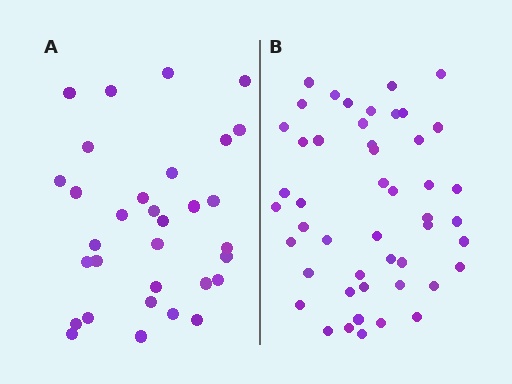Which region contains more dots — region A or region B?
Region B (the right region) has more dots.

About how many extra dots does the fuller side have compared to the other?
Region B has approximately 15 more dots than region A.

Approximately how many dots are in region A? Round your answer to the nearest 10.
About 30 dots. (The exact count is 32, which rounds to 30.)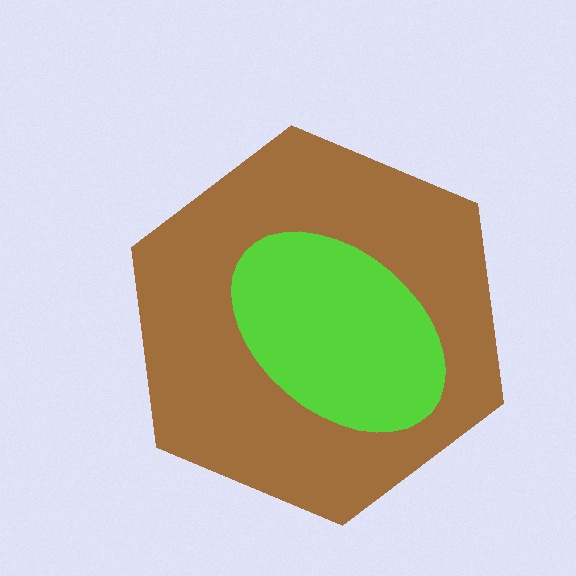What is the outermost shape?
The brown hexagon.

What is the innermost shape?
The lime ellipse.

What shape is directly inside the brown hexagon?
The lime ellipse.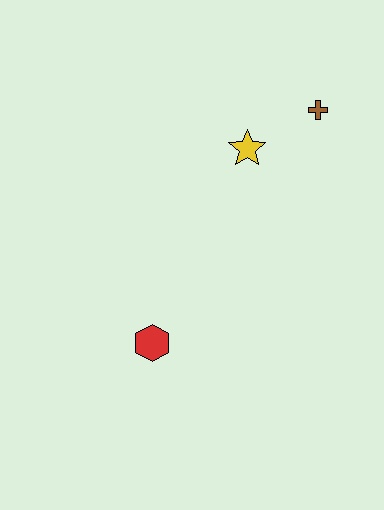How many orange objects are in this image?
There are no orange objects.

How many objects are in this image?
There are 3 objects.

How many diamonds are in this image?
There are no diamonds.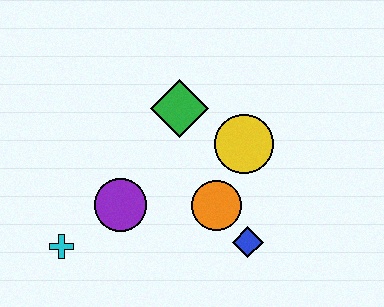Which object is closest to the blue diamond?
The orange circle is closest to the blue diamond.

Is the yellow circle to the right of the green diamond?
Yes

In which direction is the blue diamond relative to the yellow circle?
The blue diamond is below the yellow circle.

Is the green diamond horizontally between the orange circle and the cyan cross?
Yes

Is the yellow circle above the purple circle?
Yes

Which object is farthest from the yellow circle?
The cyan cross is farthest from the yellow circle.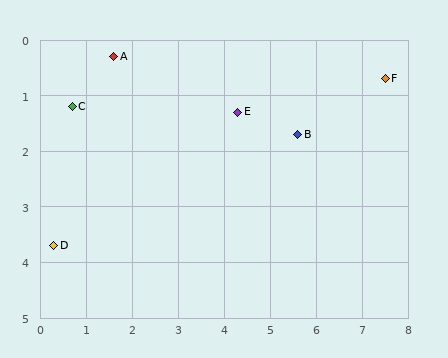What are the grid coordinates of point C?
Point C is at approximately (0.7, 1.2).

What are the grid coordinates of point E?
Point E is at approximately (4.3, 1.3).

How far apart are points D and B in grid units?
Points D and B are about 5.7 grid units apart.